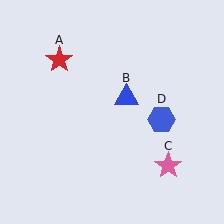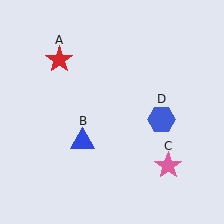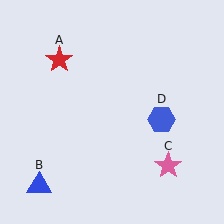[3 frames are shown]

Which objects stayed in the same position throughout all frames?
Red star (object A) and pink star (object C) and blue hexagon (object D) remained stationary.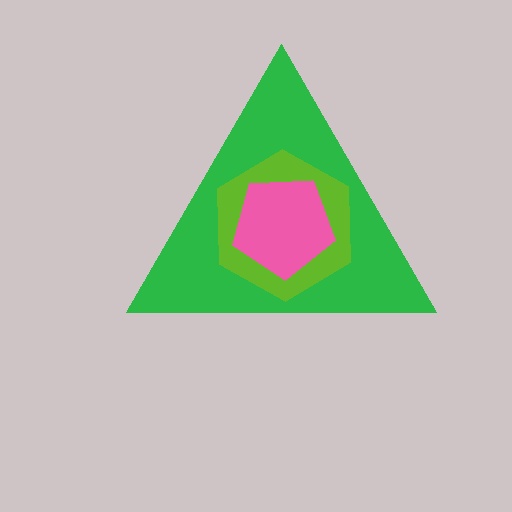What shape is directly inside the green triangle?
The lime hexagon.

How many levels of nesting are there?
3.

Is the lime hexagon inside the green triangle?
Yes.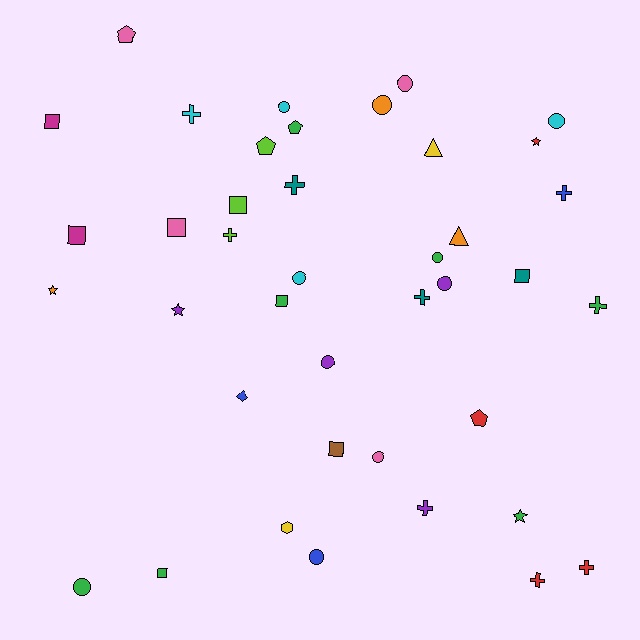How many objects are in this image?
There are 40 objects.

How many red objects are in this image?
There are 4 red objects.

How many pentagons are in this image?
There are 4 pentagons.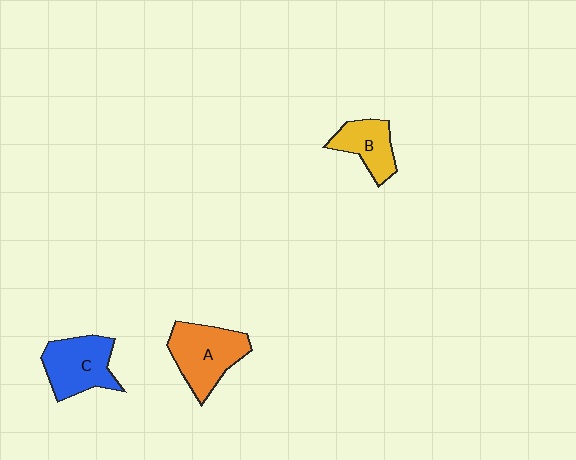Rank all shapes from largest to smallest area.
From largest to smallest: A (orange), C (blue), B (yellow).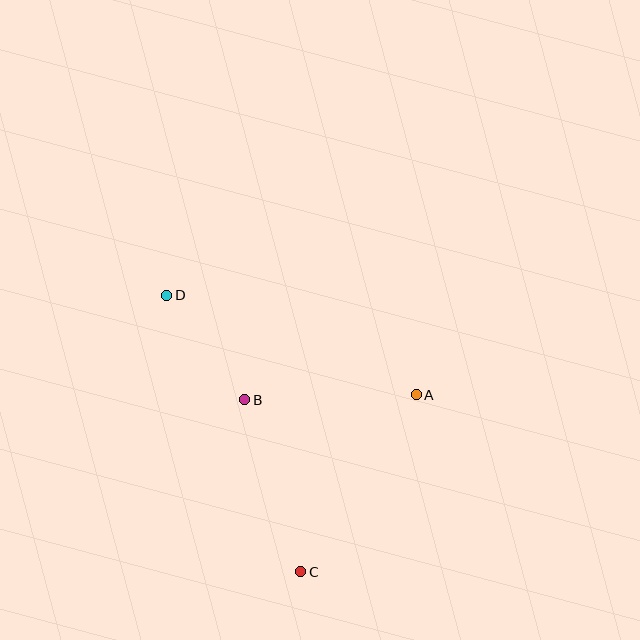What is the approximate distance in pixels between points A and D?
The distance between A and D is approximately 269 pixels.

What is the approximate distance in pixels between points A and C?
The distance between A and C is approximately 211 pixels.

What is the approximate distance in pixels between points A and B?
The distance between A and B is approximately 172 pixels.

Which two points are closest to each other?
Points B and D are closest to each other.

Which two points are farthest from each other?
Points C and D are farthest from each other.